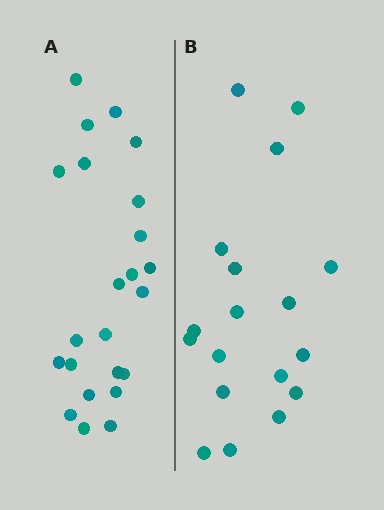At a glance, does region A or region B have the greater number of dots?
Region A (the left region) has more dots.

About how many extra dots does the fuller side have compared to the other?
Region A has about 5 more dots than region B.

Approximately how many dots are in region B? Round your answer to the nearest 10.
About 20 dots. (The exact count is 18, which rounds to 20.)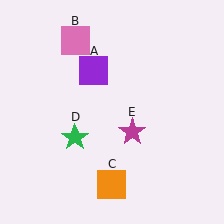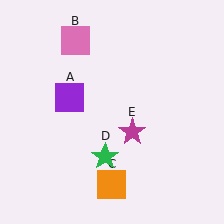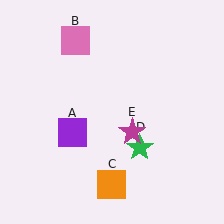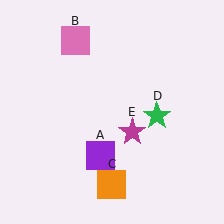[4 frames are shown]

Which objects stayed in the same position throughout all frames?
Pink square (object B) and orange square (object C) and magenta star (object E) remained stationary.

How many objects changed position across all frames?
2 objects changed position: purple square (object A), green star (object D).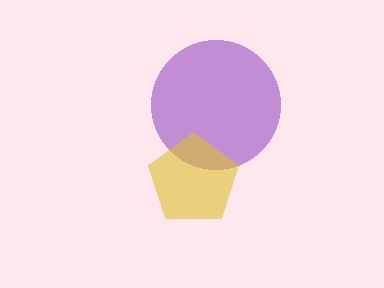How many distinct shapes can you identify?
There are 2 distinct shapes: a purple circle, a yellow pentagon.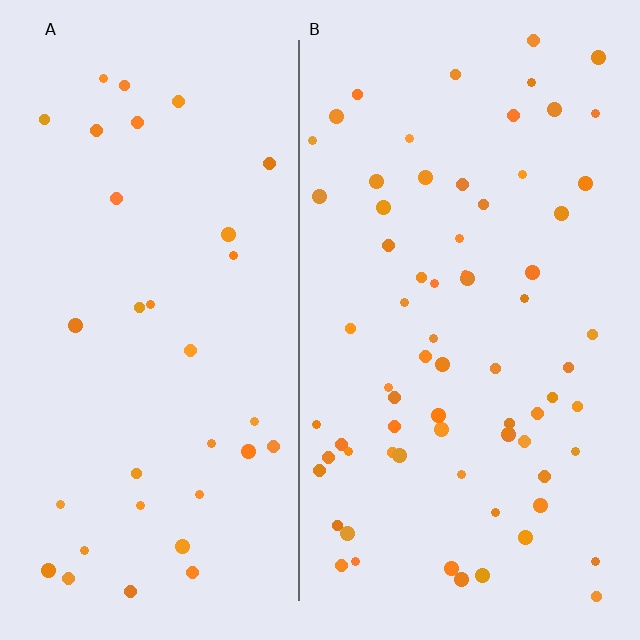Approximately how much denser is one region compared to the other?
Approximately 2.2× — region B over region A.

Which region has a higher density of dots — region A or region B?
B (the right).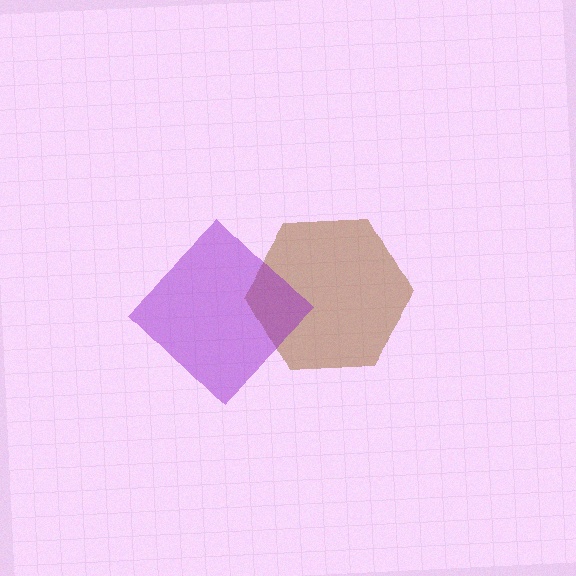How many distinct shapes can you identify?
There are 2 distinct shapes: a brown hexagon, a purple diamond.